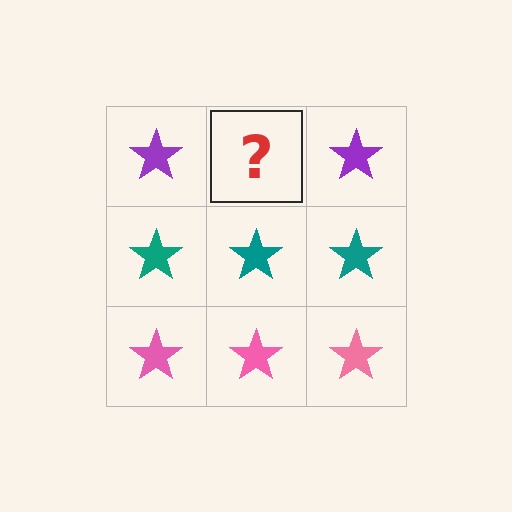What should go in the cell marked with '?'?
The missing cell should contain a purple star.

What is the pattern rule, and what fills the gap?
The rule is that each row has a consistent color. The gap should be filled with a purple star.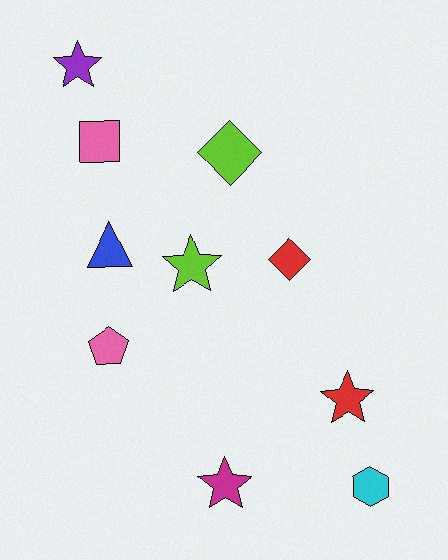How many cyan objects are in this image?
There is 1 cyan object.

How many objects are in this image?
There are 10 objects.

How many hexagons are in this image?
There is 1 hexagon.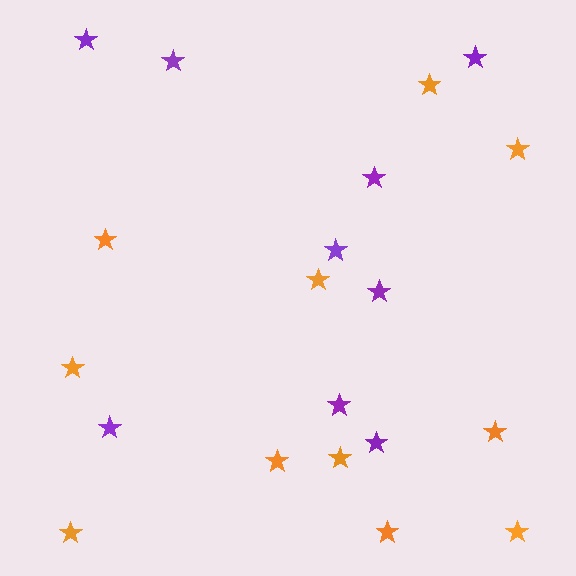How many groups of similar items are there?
There are 2 groups: one group of purple stars (9) and one group of orange stars (11).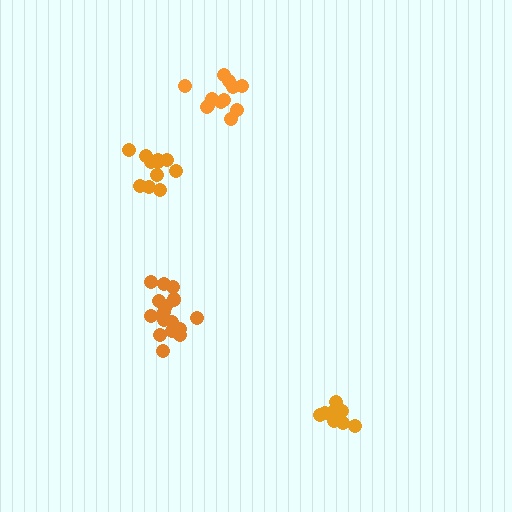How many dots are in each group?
Group 1: 11 dots, Group 2: 17 dots, Group 3: 12 dots, Group 4: 11 dots (51 total).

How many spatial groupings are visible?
There are 4 spatial groupings.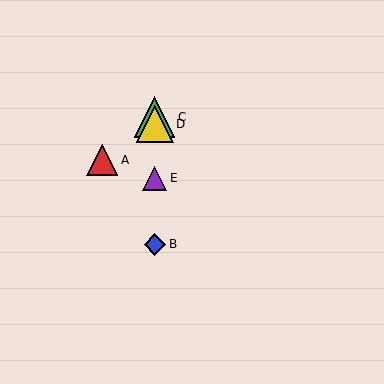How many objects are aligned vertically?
4 objects (B, C, D, E) are aligned vertically.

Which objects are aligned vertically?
Objects B, C, D, E are aligned vertically.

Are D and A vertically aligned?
No, D is at x≈155 and A is at x≈102.